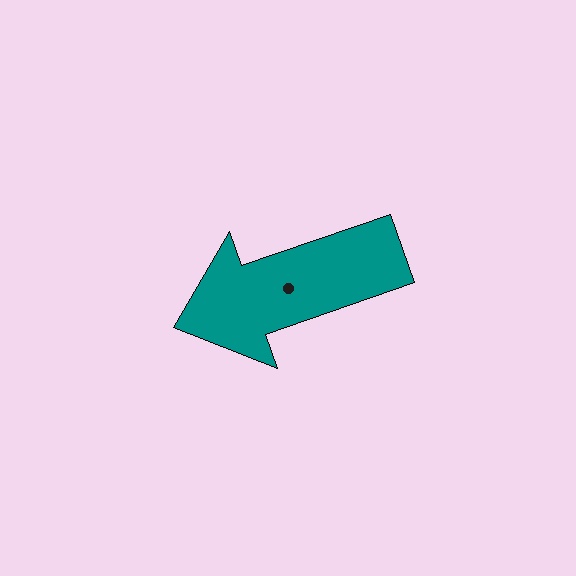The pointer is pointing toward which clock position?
Roughly 8 o'clock.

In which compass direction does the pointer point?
West.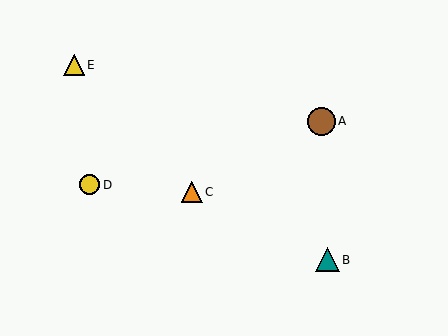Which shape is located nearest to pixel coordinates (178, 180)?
The orange triangle (labeled C) at (192, 192) is nearest to that location.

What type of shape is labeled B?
Shape B is a teal triangle.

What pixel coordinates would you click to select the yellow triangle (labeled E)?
Click at (74, 65) to select the yellow triangle E.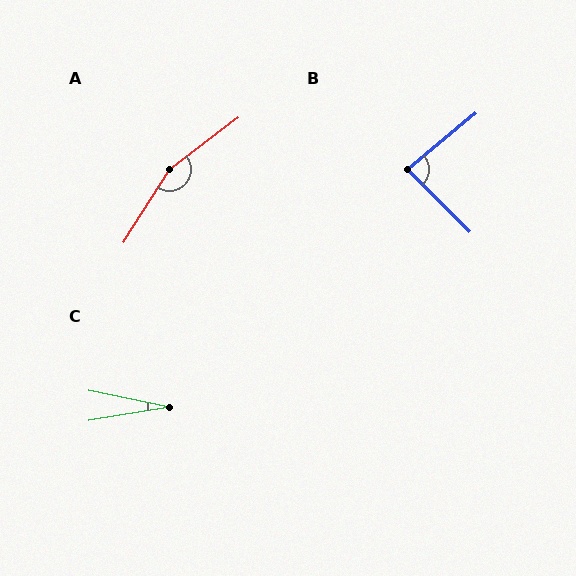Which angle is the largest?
A, at approximately 159 degrees.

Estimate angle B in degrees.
Approximately 84 degrees.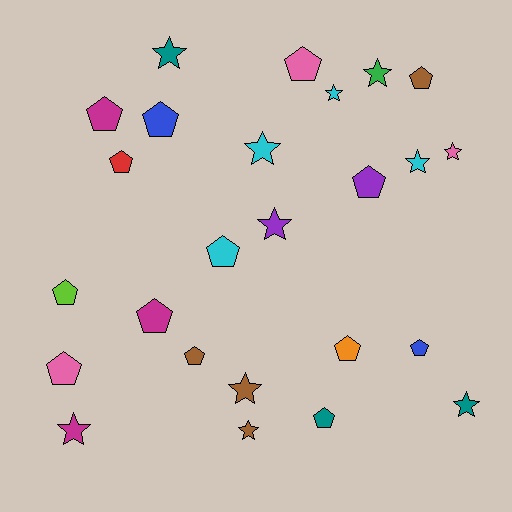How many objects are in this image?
There are 25 objects.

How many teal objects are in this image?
There are 3 teal objects.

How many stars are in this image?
There are 11 stars.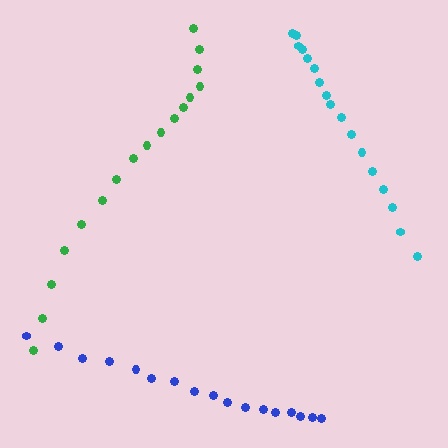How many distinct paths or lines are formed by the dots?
There are 3 distinct paths.